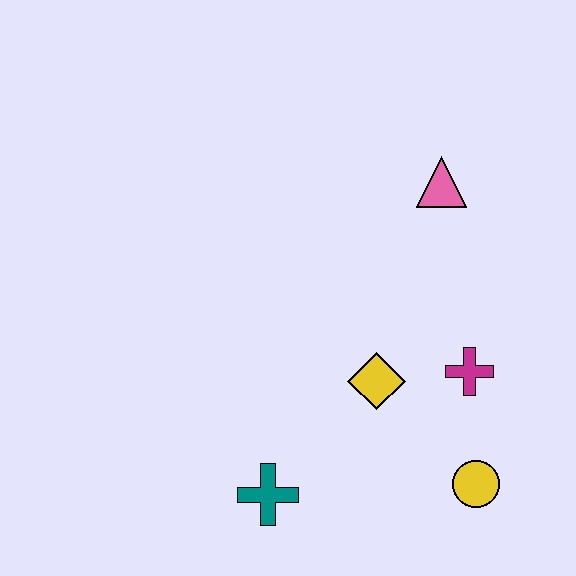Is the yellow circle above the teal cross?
Yes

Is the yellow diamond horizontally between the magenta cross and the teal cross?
Yes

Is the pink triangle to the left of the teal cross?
No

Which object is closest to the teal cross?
The yellow diamond is closest to the teal cross.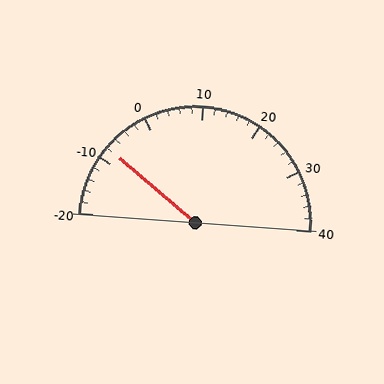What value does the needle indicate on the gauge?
The needle indicates approximately -8.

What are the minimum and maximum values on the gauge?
The gauge ranges from -20 to 40.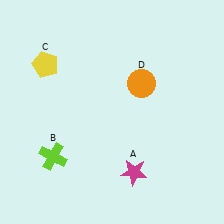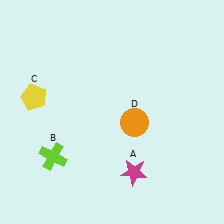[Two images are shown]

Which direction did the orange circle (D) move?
The orange circle (D) moved down.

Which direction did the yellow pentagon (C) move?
The yellow pentagon (C) moved down.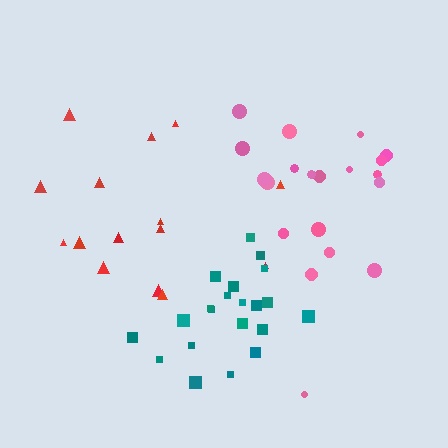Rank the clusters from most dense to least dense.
teal, pink, red.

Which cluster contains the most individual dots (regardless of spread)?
Teal (21).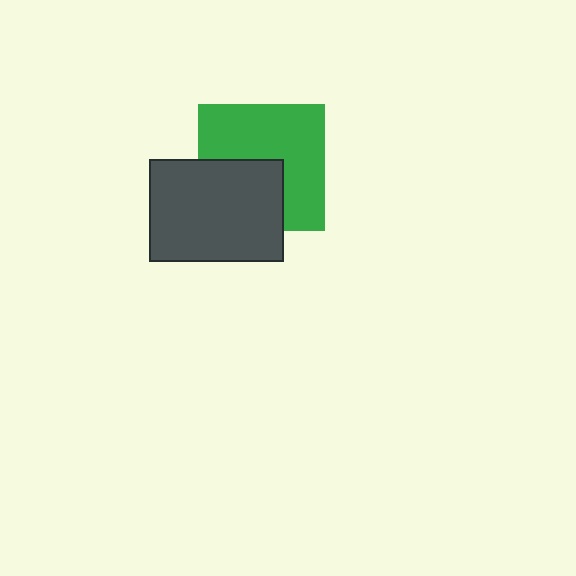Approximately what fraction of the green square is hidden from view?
Roughly 38% of the green square is hidden behind the dark gray rectangle.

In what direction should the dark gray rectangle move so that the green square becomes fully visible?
The dark gray rectangle should move toward the lower-left. That is the shortest direction to clear the overlap and leave the green square fully visible.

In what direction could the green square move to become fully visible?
The green square could move toward the upper-right. That would shift it out from behind the dark gray rectangle entirely.